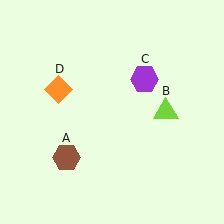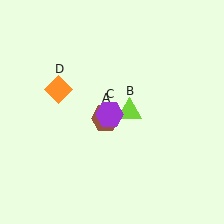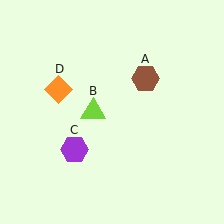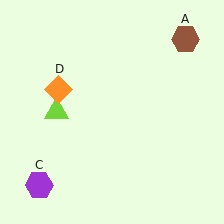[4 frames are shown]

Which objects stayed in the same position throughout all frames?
Orange diamond (object D) remained stationary.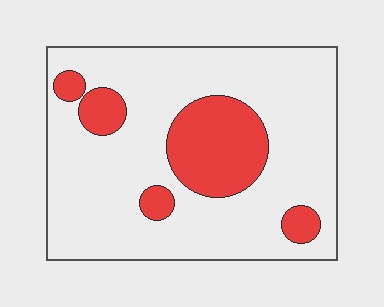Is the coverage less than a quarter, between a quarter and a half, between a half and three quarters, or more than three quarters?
Less than a quarter.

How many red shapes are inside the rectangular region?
5.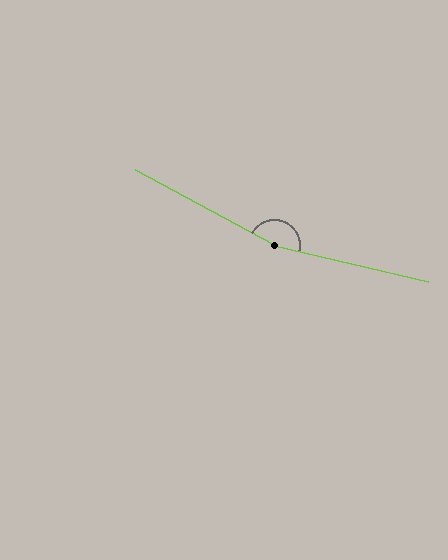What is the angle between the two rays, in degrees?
Approximately 164 degrees.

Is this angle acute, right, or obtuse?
It is obtuse.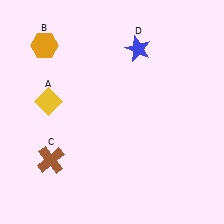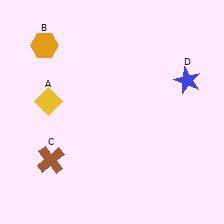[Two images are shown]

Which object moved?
The blue star (D) moved right.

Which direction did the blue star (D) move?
The blue star (D) moved right.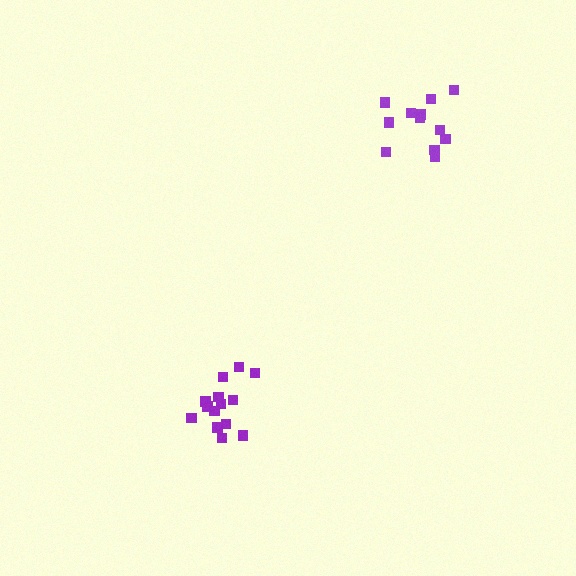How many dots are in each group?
Group 1: 14 dots, Group 2: 12 dots (26 total).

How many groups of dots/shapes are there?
There are 2 groups.